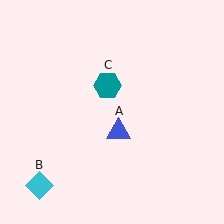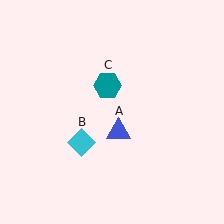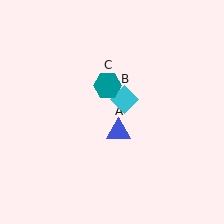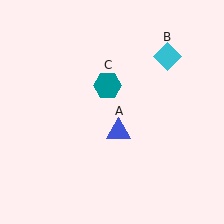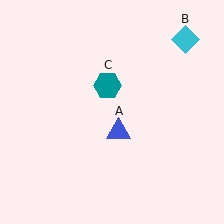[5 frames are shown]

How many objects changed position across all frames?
1 object changed position: cyan diamond (object B).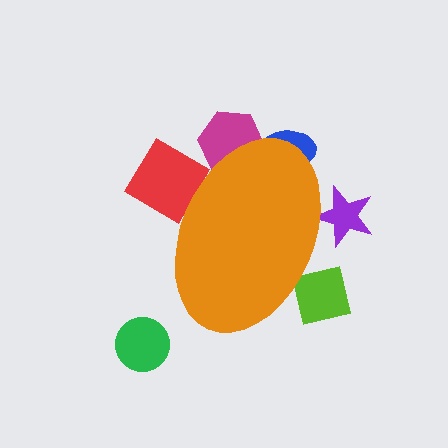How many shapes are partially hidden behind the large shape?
5 shapes are partially hidden.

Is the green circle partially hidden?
No, the green circle is fully visible.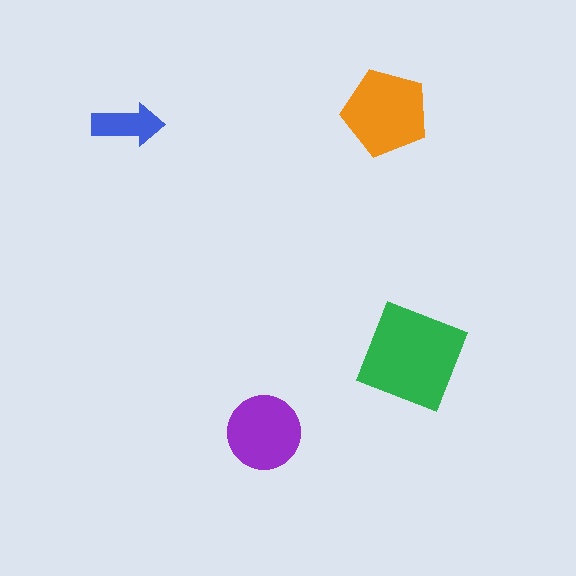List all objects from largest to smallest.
The green diamond, the orange pentagon, the purple circle, the blue arrow.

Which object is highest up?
The orange pentagon is topmost.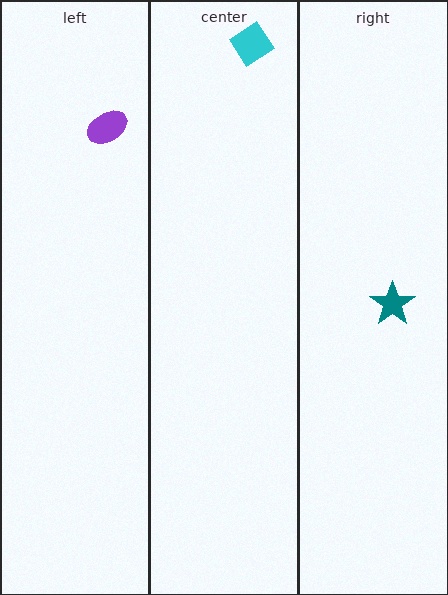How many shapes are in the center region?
1.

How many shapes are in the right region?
1.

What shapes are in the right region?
The teal star.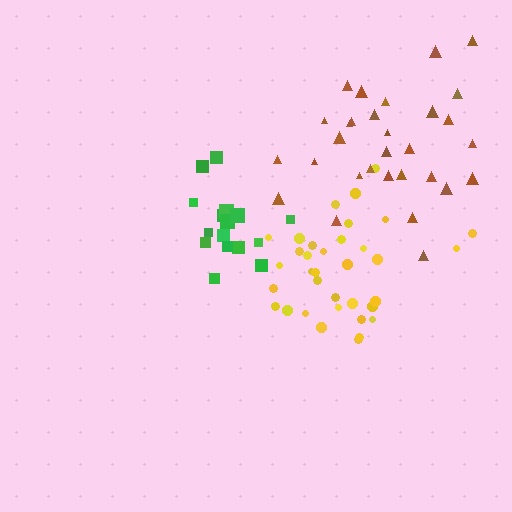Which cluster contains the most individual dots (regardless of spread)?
Yellow (35).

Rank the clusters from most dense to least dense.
green, yellow, brown.